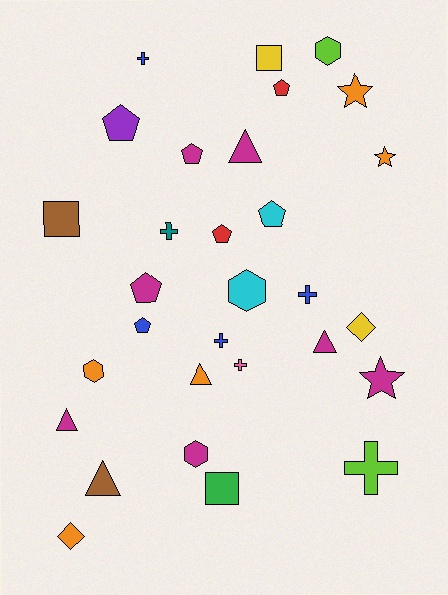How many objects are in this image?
There are 30 objects.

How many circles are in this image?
There are no circles.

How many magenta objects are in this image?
There are 7 magenta objects.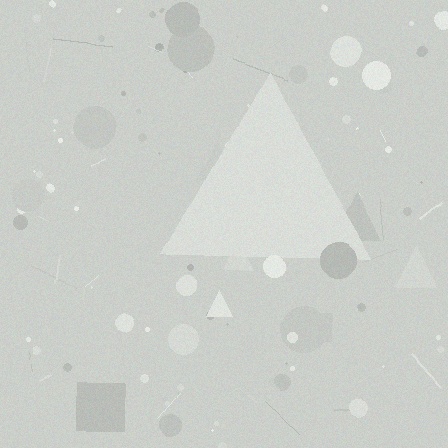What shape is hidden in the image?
A triangle is hidden in the image.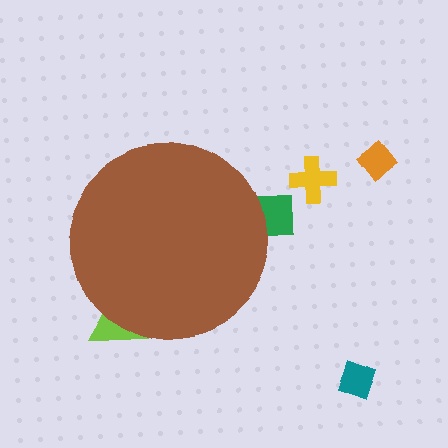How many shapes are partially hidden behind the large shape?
2 shapes are partially hidden.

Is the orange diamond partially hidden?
No, the orange diamond is fully visible.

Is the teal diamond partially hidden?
No, the teal diamond is fully visible.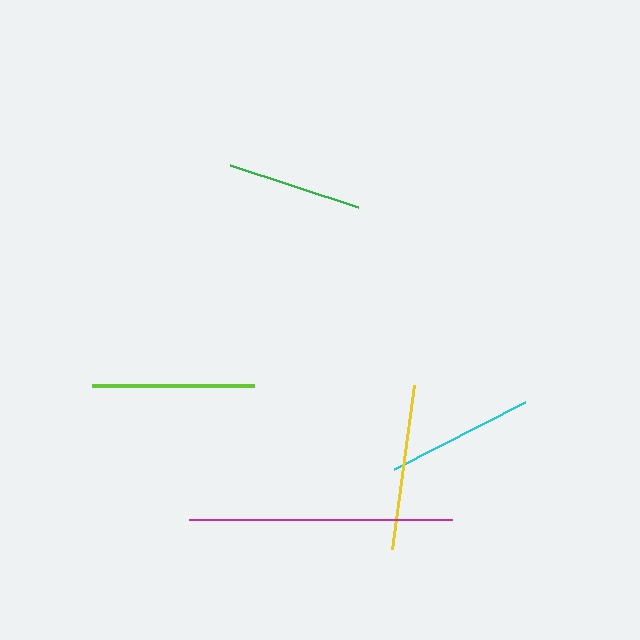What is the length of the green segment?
The green segment is approximately 134 pixels long.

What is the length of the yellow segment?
The yellow segment is approximately 165 pixels long.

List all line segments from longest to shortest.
From longest to shortest: magenta, yellow, lime, cyan, green.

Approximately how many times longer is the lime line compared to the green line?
The lime line is approximately 1.2 times the length of the green line.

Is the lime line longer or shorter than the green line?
The lime line is longer than the green line.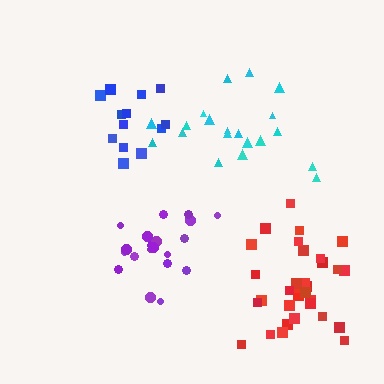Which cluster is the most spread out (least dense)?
Cyan.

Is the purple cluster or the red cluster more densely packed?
Purple.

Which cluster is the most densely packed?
Purple.